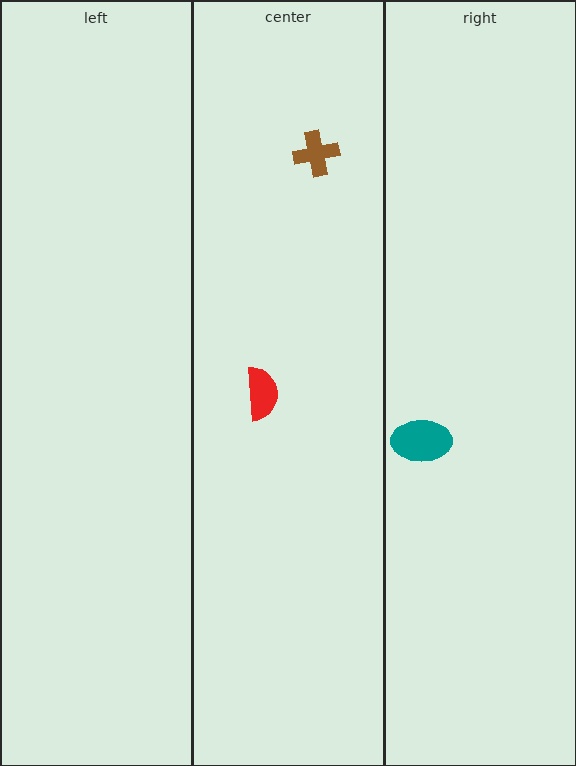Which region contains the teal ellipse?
The right region.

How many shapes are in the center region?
2.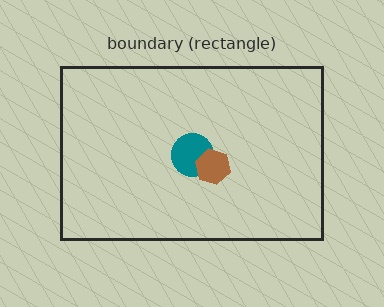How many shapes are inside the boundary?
2 inside, 0 outside.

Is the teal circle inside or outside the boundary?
Inside.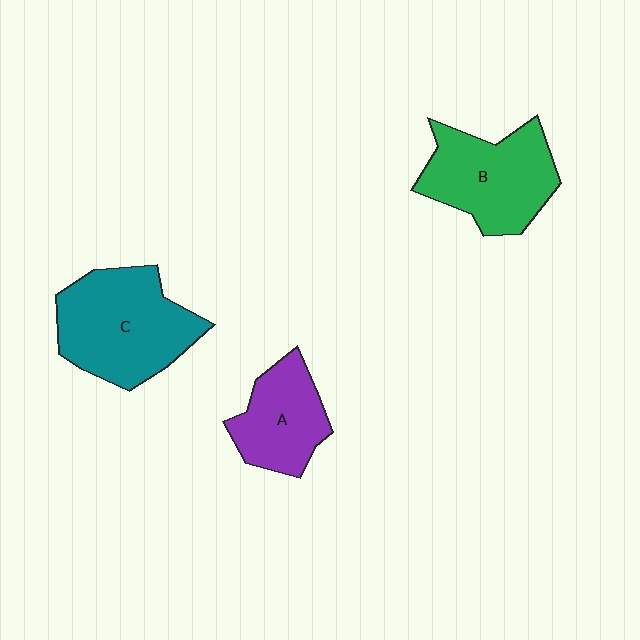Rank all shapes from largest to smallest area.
From largest to smallest: C (teal), B (green), A (purple).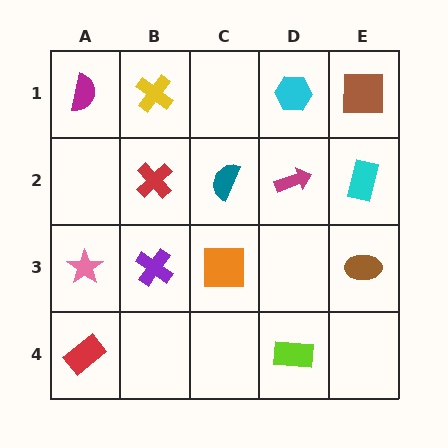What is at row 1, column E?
A brown square.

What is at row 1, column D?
A cyan hexagon.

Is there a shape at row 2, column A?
No, that cell is empty.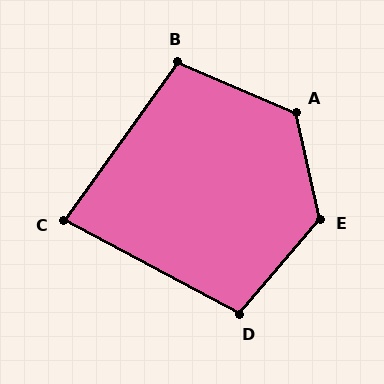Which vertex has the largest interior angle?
E, at approximately 127 degrees.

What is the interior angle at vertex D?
Approximately 102 degrees (obtuse).